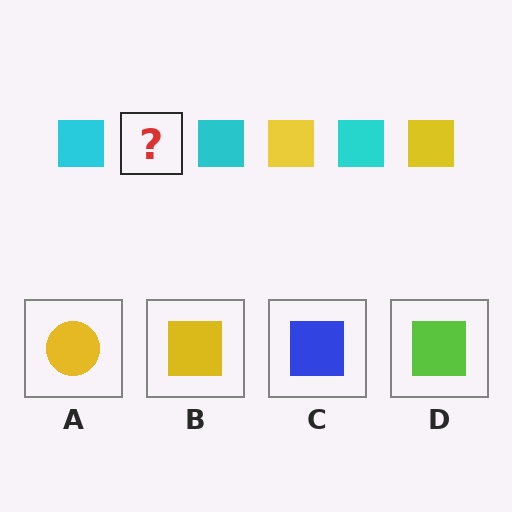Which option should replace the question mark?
Option B.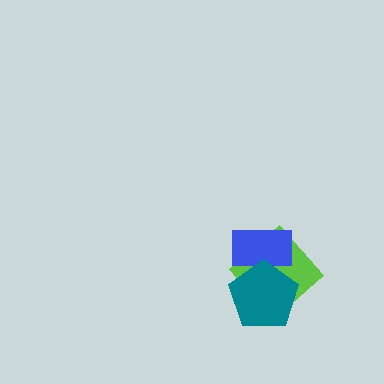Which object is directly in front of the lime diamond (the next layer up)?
The blue rectangle is directly in front of the lime diamond.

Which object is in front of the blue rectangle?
The teal pentagon is in front of the blue rectangle.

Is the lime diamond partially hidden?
Yes, it is partially covered by another shape.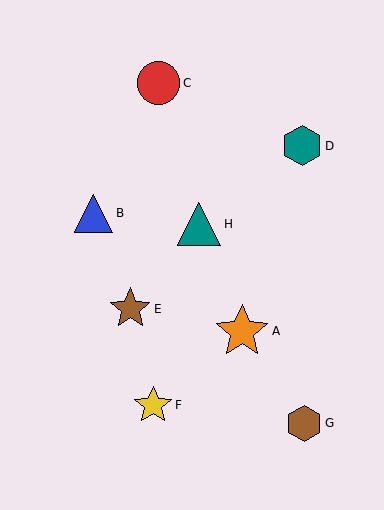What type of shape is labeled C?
Shape C is a red circle.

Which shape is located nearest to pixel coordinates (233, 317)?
The orange star (labeled A) at (242, 331) is nearest to that location.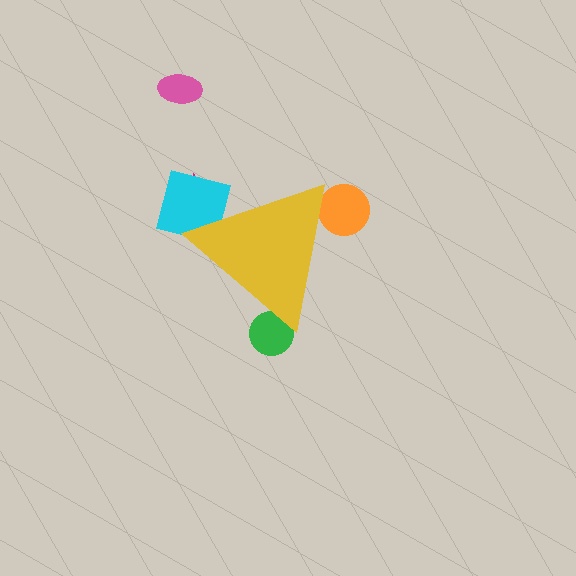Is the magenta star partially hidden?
Yes, the magenta star is partially hidden behind the yellow triangle.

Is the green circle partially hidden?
Yes, the green circle is partially hidden behind the yellow triangle.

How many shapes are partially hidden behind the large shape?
4 shapes are partially hidden.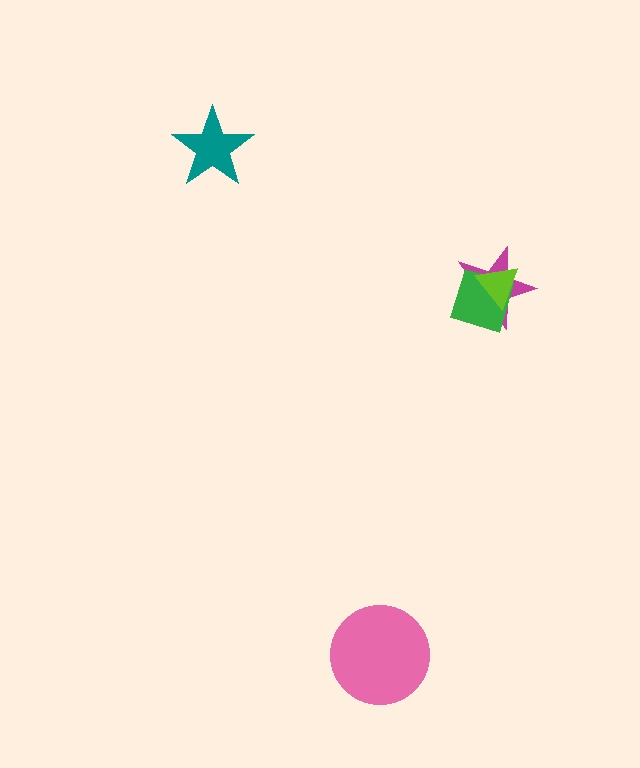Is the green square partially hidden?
Yes, it is partially covered by another shape.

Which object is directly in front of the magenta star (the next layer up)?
The green square is directly in front of the magenta star.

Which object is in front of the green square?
The lime triangle is in front of the green square.